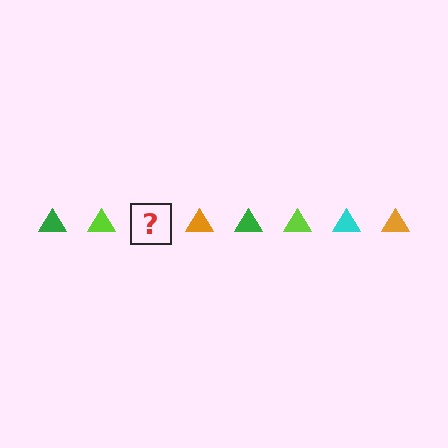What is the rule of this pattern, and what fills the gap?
The rule is that the pattern cycles through green, lime, cyan, orange triangles. The gap should be filled with a cyan triangle.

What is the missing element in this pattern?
The missing element is a cyan triangle.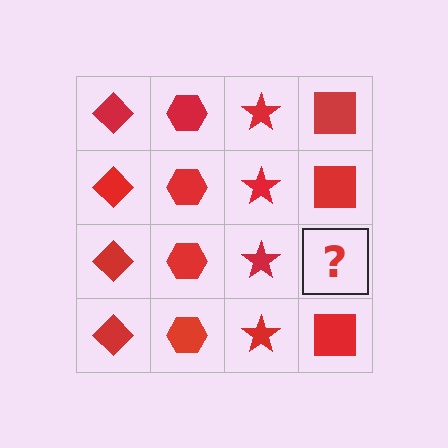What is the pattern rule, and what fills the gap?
The rule is that each column has a consistent shape. The gap should be filled with a red square.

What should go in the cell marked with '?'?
The missing cell should contain a red square.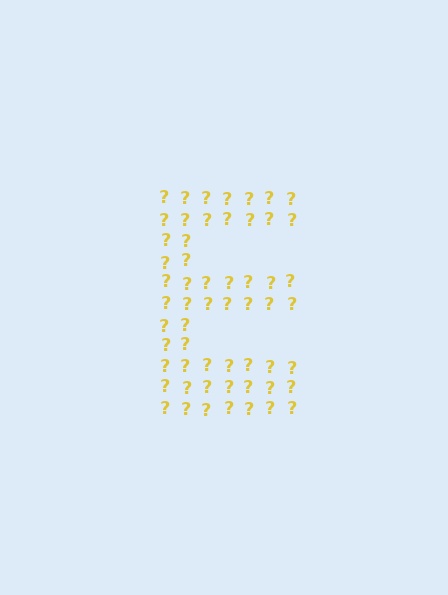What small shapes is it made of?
It is made of small question marks.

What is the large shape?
The large shape is the letter E.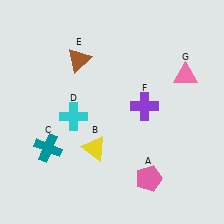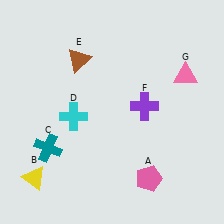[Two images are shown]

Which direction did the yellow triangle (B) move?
The yellow triangle (B) moved left.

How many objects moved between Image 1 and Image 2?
1 object moved between the two images.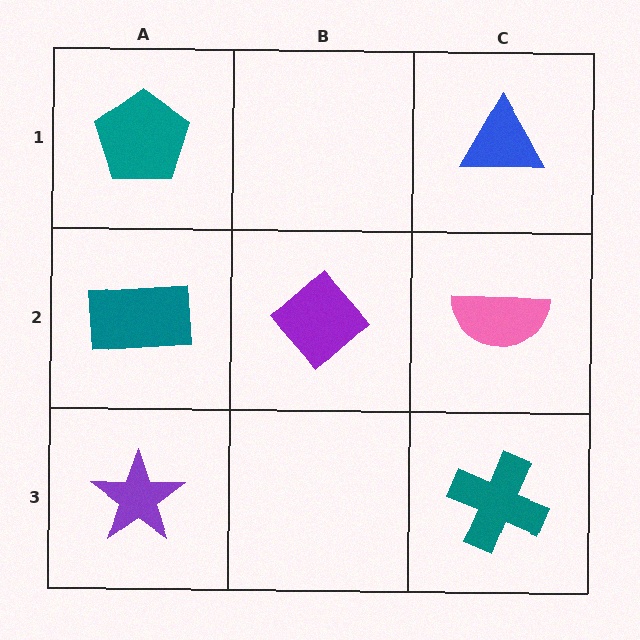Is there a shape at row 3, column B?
No, that cell is empty.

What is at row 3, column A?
A purple star.